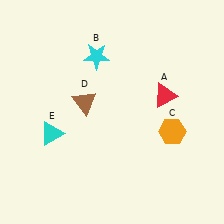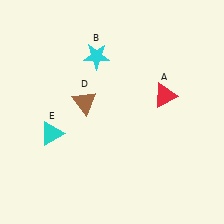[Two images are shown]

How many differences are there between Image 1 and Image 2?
There is 1 difference between the two images.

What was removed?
The orange hexagon (C) was removed in Image 2.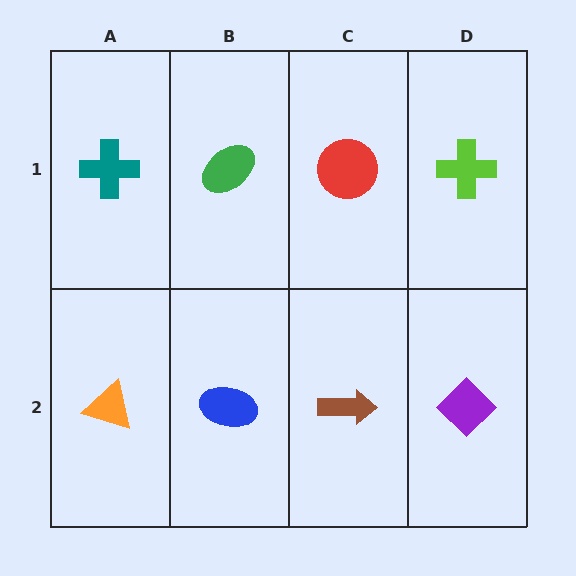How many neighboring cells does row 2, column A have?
2.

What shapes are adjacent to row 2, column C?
A red circle (row 1, column C), a blue ellipse (row 2, column B), a purple diamond (row 2, column D).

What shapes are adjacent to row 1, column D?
A purple diamond (row 2, column D), a red circle (row 1, column C).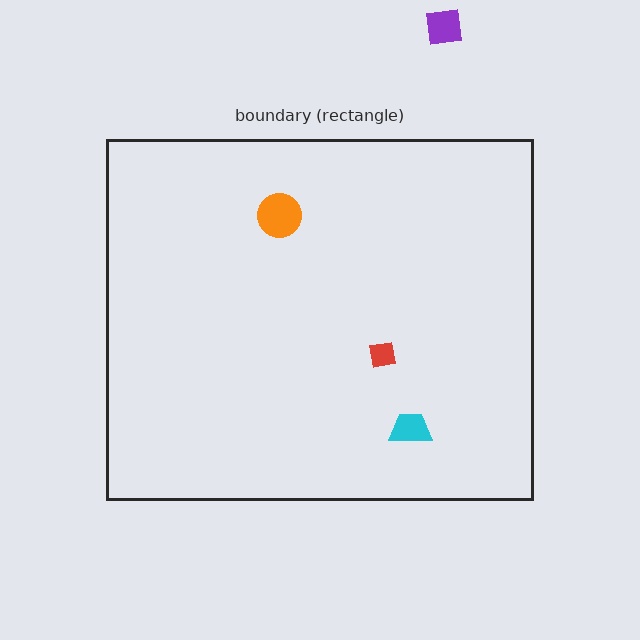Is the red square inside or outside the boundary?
Inside.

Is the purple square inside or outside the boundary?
Outside.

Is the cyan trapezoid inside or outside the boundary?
Inside.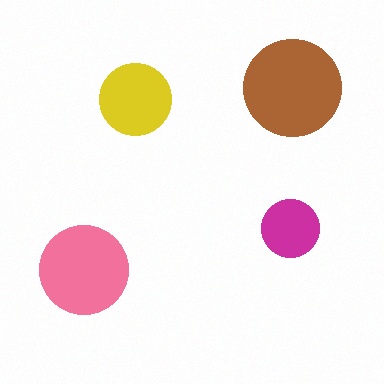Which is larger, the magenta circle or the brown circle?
The brown one.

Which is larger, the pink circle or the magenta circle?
The pink one.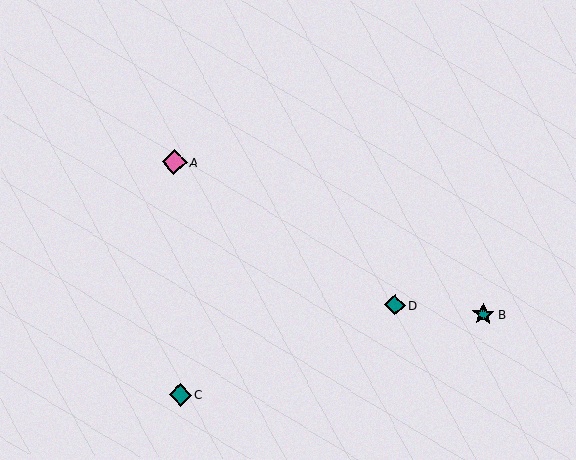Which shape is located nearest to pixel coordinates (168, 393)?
The teal diamond (labeled C) at (180, 395) is nearest to that location.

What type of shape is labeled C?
Shape C is a teal diamond.